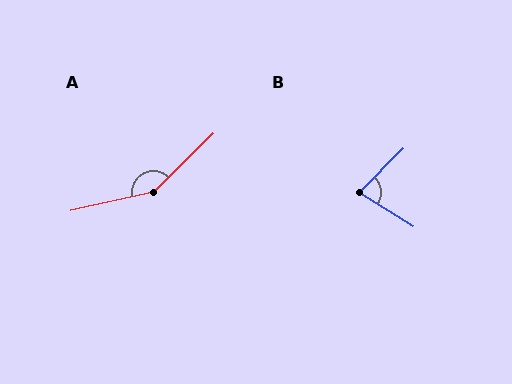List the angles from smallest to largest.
B (77°), A (148°).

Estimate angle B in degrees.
Approximately 77 degrees.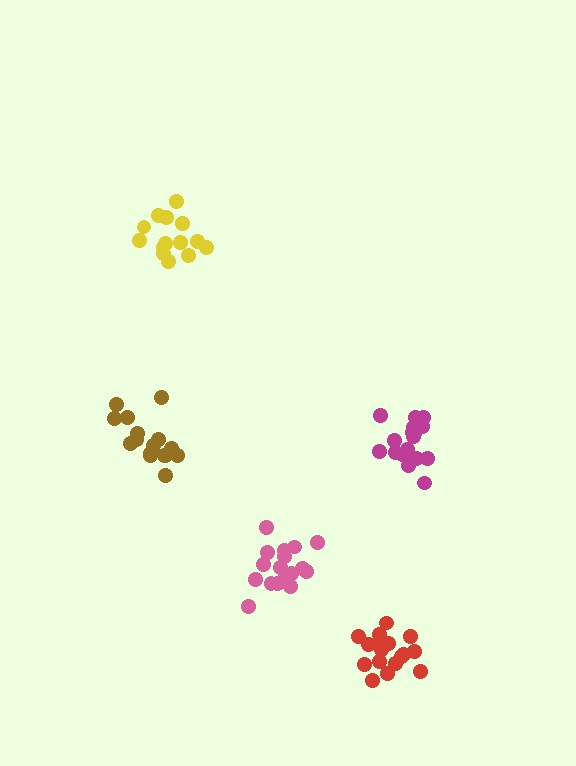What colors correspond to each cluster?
The clusters are colored: yellow, red, magenta, pink, brown.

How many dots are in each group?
Group 1: 14 dots, Group 2: 17 dots, Group 3: 17 dots, Group 4: 17 dots, Group 5: 16 dots (81 total).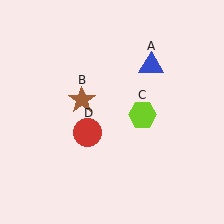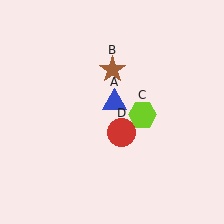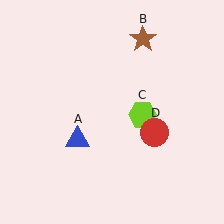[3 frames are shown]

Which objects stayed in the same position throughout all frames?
Lime hexagon (object C) remained stationary.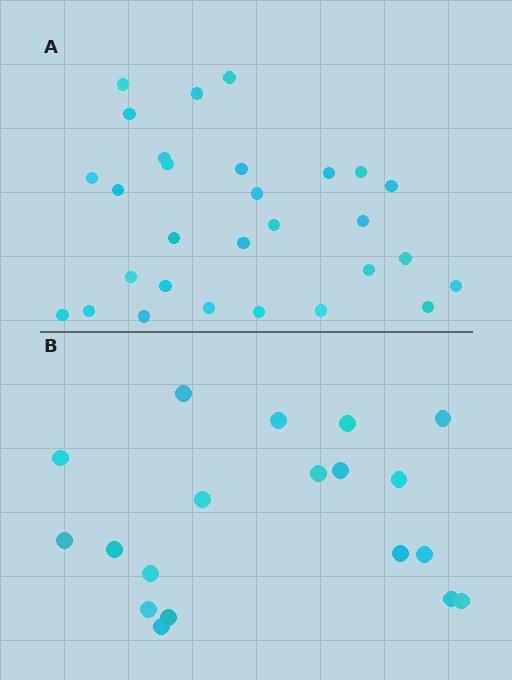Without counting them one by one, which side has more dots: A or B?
Region A (the top region) has more dots.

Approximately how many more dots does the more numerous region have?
Region A has roughly 10 or so more dots than region B.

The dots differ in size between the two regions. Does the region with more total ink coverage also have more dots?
No. Region B has more total ink coverage because its dots are larger, but region A actually contains more individual dots. Total area can be misleading — the number of items is what matters here.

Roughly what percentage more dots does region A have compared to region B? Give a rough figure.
About 55% more.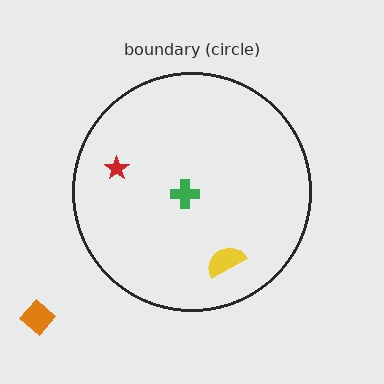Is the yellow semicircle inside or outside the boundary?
Inside.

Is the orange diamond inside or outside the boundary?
Outside.